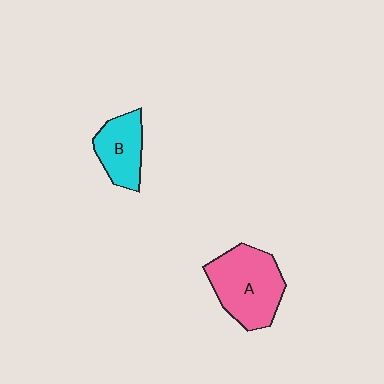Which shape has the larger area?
Shape A (pink).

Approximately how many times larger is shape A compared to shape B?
Approximately 1.6 times.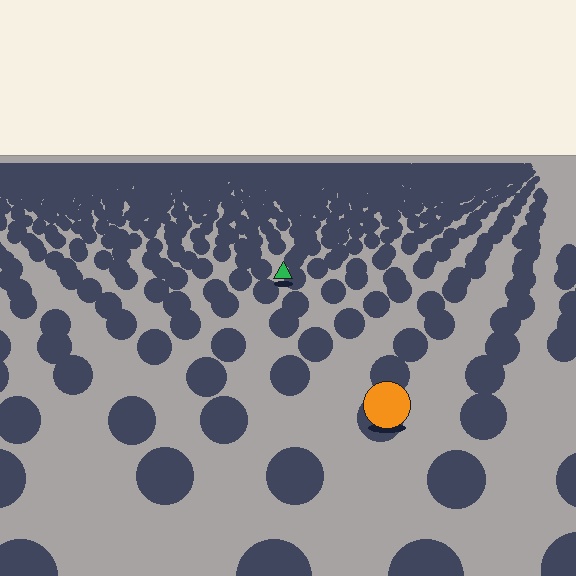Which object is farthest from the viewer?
The green triangle is farthest from the viewer. It appears smaller and the ground texture around it is denser.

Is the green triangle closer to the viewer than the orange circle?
No. The orange circle is closer — you can tell from the texture gradient: the ground texture is coarser near it.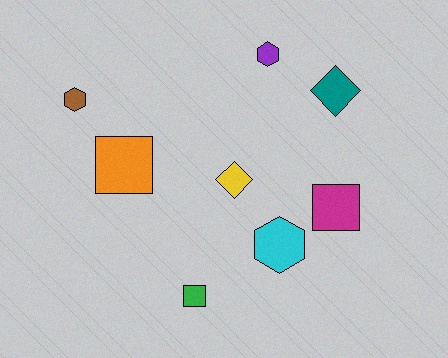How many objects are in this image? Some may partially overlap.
There are 8 objects.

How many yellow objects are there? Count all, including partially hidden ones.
There is 1 yellow object.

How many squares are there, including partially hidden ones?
There are 3 squares.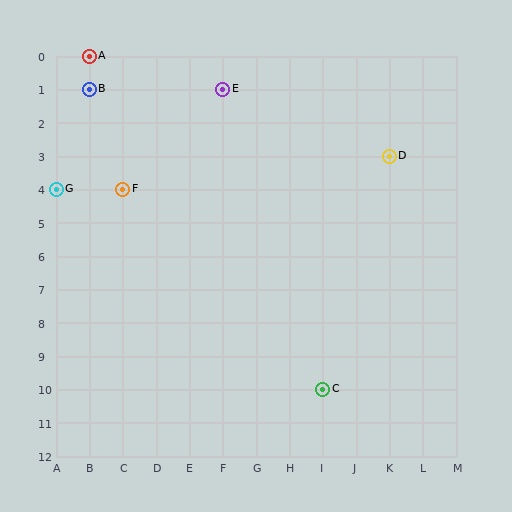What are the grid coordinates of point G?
Point G is at grid coordinates (A, 4).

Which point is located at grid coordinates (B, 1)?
Point B is at (B, 1).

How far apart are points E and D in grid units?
Points E and D are 5 columns and 2 rows apart (about 5.4 grid units diagonally).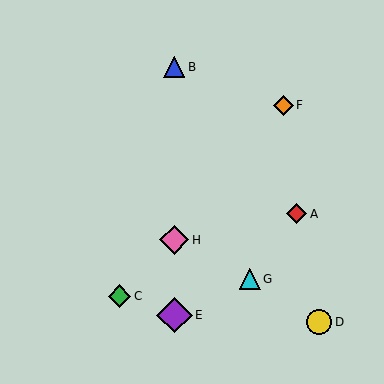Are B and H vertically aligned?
Yes, both are at x≈174.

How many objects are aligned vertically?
3 objects (B, E, H) are aligned vertically.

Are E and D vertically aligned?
No, E is at x≈174 and D is at x≈319.